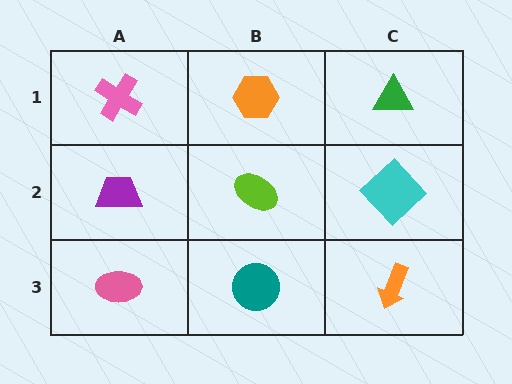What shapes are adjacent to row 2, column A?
A pink cross (row 1, column A), a pink ellipse (row 3, column A), a lime ellipse (row 2, column B).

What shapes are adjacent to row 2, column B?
An orange hexagon (row 1, column B), a teal circle (row 3, column B), a purple trapezoid (row 2, column A), a cyan diamond (row 2, column C).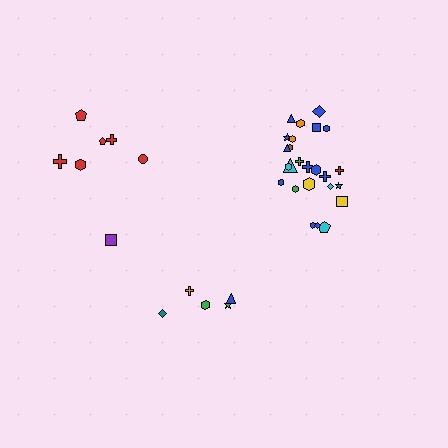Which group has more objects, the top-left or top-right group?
The top-right group.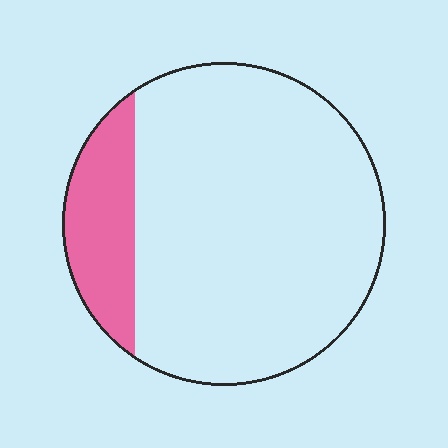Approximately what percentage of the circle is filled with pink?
Approximately 15%.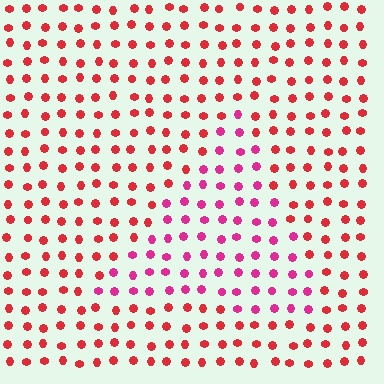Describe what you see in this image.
The image is filled with small red elements in a uniform arrangement. A triangle-shaped region is visible where the elements are tinted to a slightly different hue, forming a subtle color boundary.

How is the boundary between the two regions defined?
The boundary is defined purely by a slight shift in hue (about 31 degrees). Spacing, size, and orientation are identical on both sides.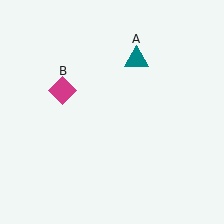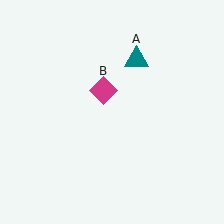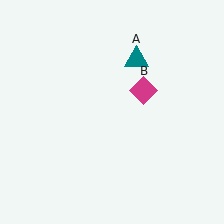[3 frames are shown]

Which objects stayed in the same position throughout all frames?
Teal triangle (object A) remained stationary.